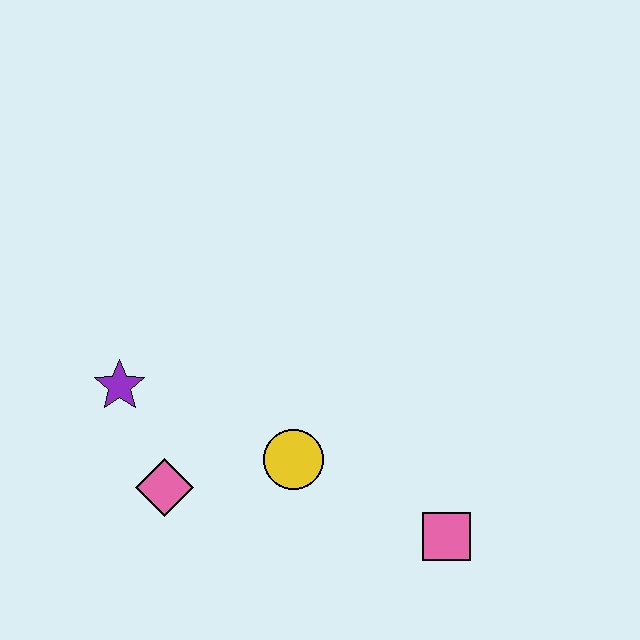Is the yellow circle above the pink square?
Yes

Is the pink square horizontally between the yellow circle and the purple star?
No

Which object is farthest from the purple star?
The pink square is farthest from the purple star.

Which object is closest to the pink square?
The yellow circle is closest to the pink square.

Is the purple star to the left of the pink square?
Yes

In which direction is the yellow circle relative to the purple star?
The yellow circle is to the right of the purple star.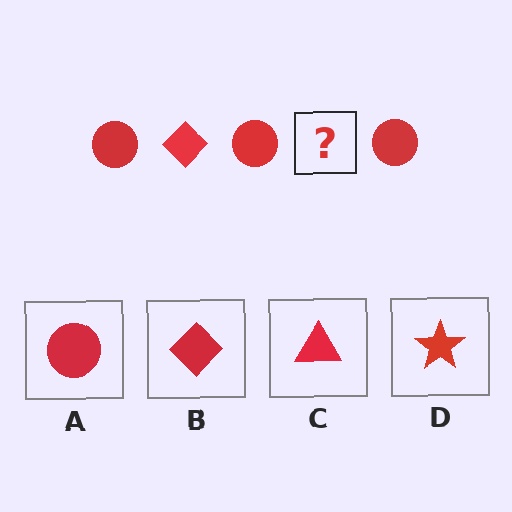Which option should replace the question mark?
Option B.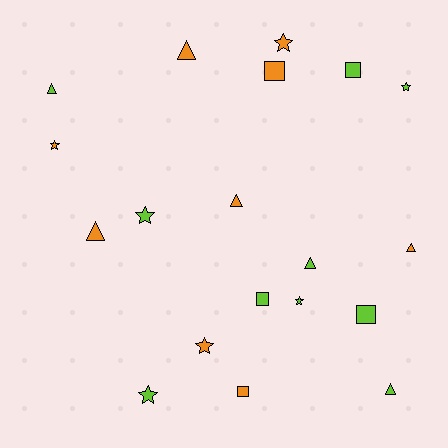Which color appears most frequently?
Lime, with 10 objects.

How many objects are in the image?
There are 19 objects.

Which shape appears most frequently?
Star, with 7 objects.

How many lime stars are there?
There are 4 lime stars.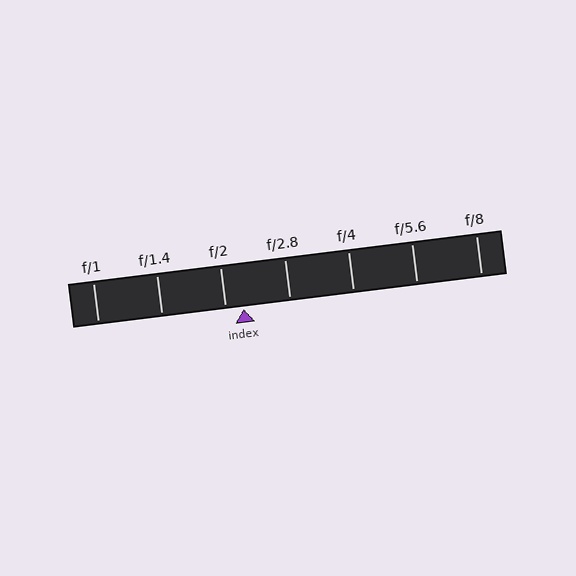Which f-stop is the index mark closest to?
The index mark is closest to f/2.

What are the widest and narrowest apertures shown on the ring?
The widest aperture shown is f/1 and the narrowest is f/8.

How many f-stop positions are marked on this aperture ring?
There are 7 f-stop positions marked.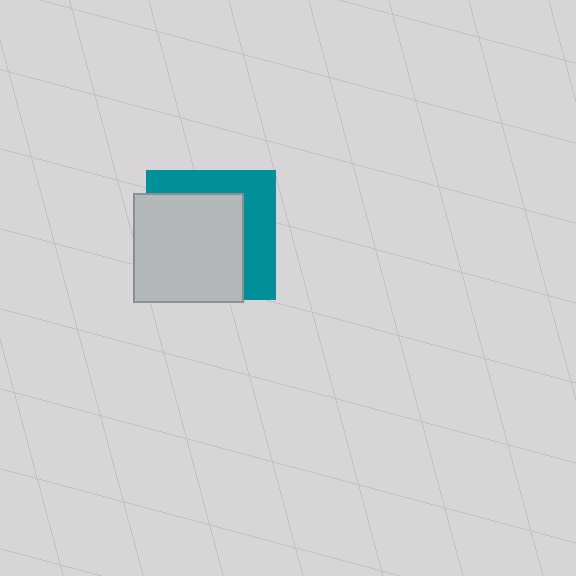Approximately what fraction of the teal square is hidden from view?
Roughly 61% of the teal square is hidden behind the light gray square.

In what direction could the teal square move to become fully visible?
The teal square could move toward the upper-right. That would shift it out from behind the light gray square entirely.